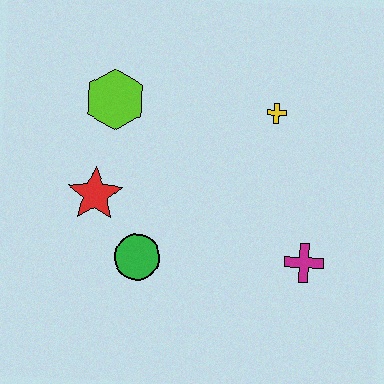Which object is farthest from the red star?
The magenta cross is farthest from the red star.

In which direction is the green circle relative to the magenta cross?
The green circle is to the left of the magenta cross.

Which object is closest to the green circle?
The red star is closest to the green circle.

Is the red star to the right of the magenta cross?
No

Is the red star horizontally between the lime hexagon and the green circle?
No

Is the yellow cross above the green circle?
Yes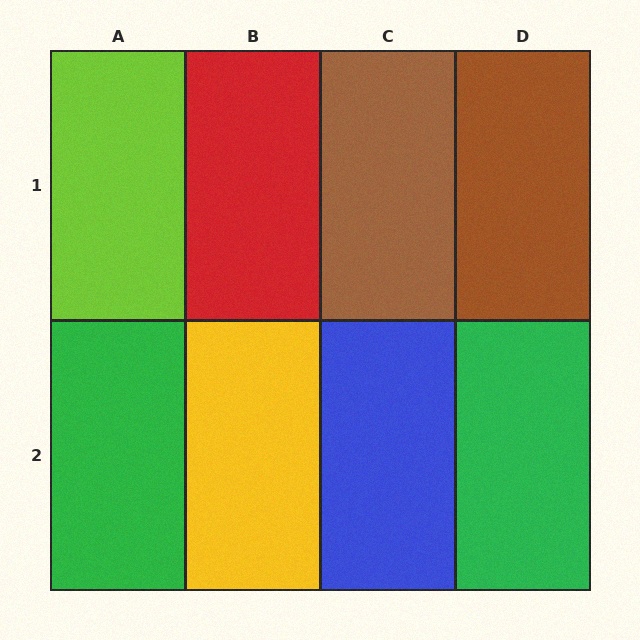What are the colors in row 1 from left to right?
Lime, red, brown, brown.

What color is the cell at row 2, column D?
Green.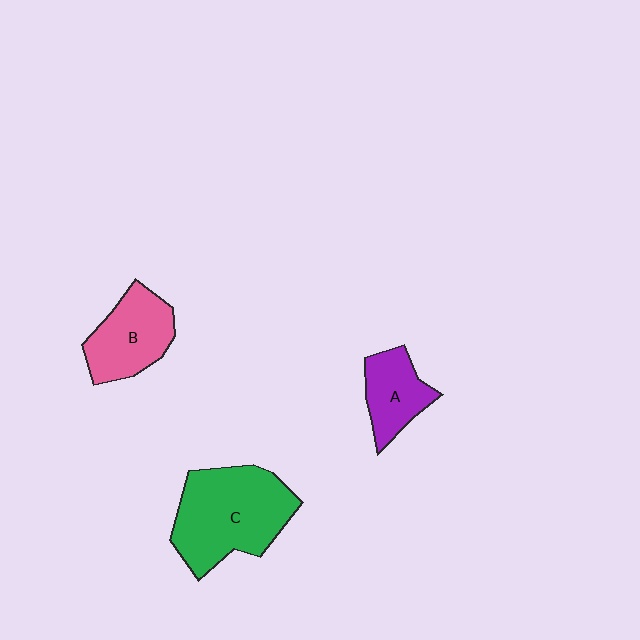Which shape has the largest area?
Shape C (green).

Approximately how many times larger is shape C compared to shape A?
Approximately 2.1 times.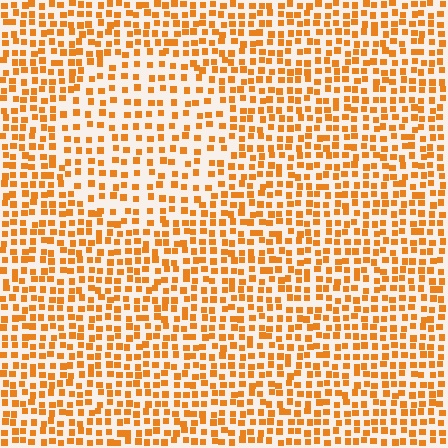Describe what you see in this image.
The image contains small orange elements arranged at two different densities. A circle-shaped region is visible where the elements are less densely packed than the surrounding area.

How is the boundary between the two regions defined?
The boundary is defined by a change in element density (approximately 1.6x ratio). All elements are the same color, size, and shape.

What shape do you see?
I see a circle.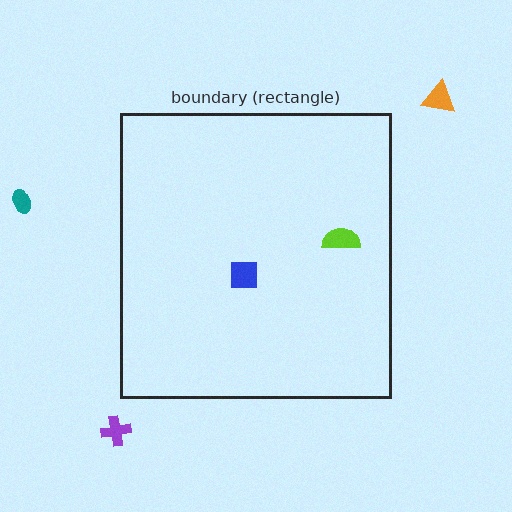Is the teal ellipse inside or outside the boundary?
Outside.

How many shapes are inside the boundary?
2 inside, 3 outside.